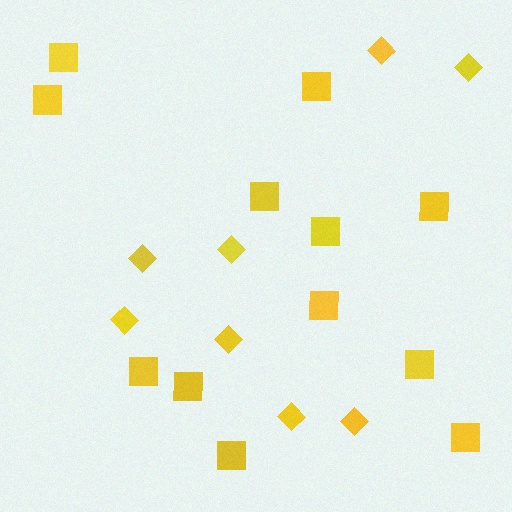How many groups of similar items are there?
There are 2 groups: one group of diamonds (8) and one group of squares (12).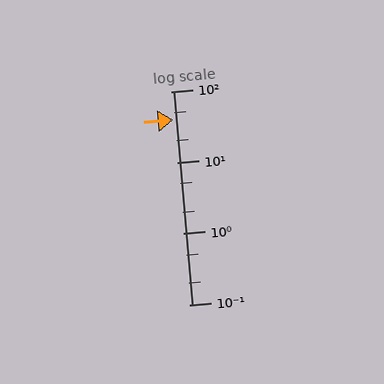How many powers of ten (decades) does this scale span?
The scale spans 3 decades, from 0.1 to 100.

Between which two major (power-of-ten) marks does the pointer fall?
The pointer is between 10 and 100.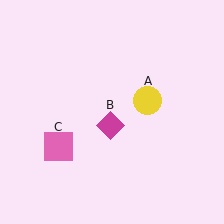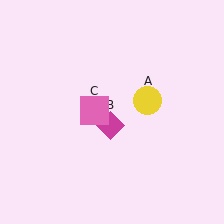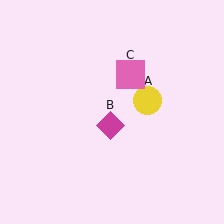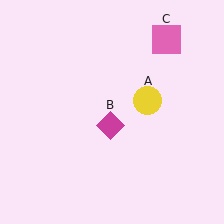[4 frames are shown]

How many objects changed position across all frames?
1 object changed position: pink square (object C).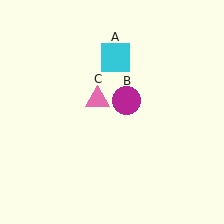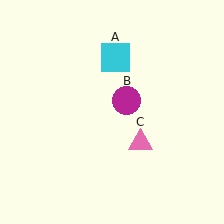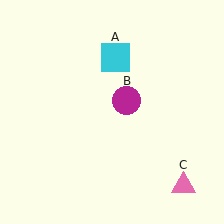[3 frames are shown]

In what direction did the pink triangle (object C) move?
The pink triangle (object C) moved down and to the right.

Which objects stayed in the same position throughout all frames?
Cyan square (object A) and magenta circle (object B) remained stationary.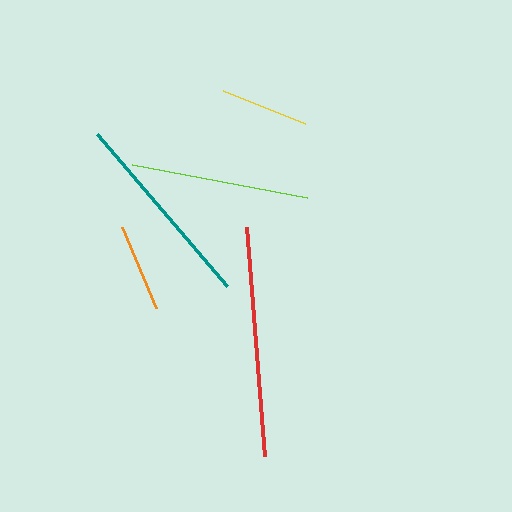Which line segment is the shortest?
The orange line is the shortest at approximately 88 pixels.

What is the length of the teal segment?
The teal segment is approximately 200 pixels long.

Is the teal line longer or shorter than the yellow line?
The teal line is longer than the yellow line.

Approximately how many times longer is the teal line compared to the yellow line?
The teal line is approximately 2.3 times the length of the yellow line.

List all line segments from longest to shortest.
From longest to shortest: red, teal, lime, yellow, orange.